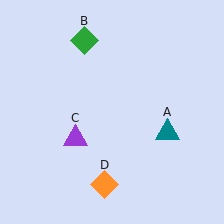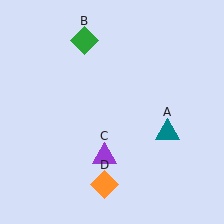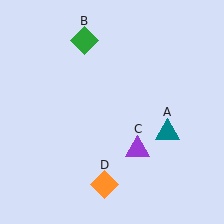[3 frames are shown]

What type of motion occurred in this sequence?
The purple triangle (object C) rotated counterclockwise around the center of the scene.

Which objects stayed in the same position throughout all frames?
Teal triangle (object A) and green diamond (object B) and orange diamond (object D) remained stationary.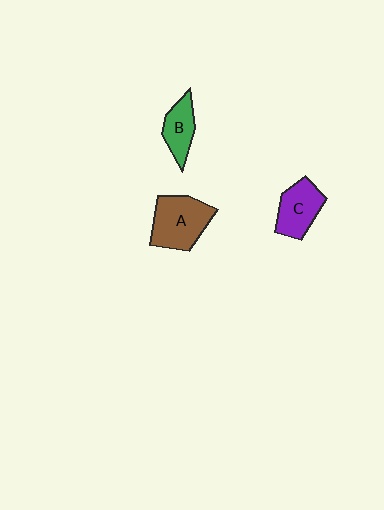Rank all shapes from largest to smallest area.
From largest to smallest: A (brown), C (purple), B (green).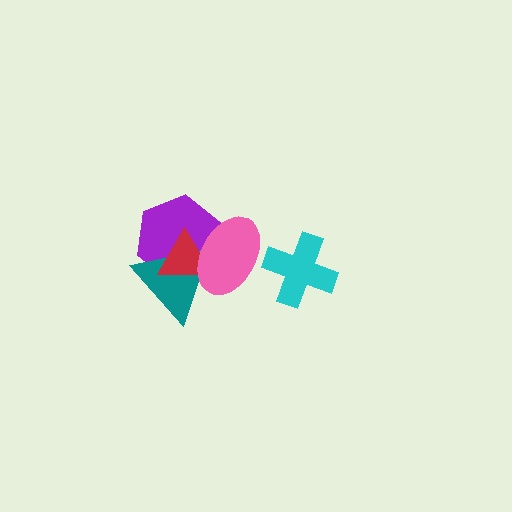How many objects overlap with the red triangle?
3 objects overlap with the red triangle.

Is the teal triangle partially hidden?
Yes, it is partially covered by another shape.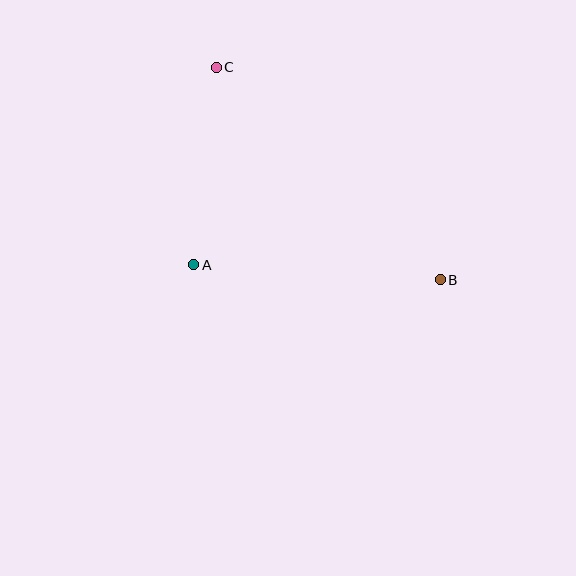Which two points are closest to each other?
Points A and C are closest to each other.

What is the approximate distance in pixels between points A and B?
The distance between A and B is approximately 247 pixels.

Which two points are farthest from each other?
Points B and C are farthest from each other.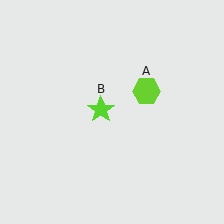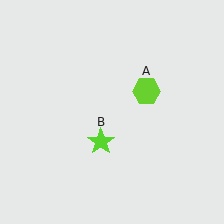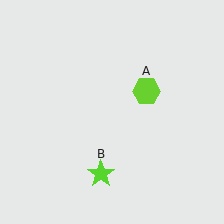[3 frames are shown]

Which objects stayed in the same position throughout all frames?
Lime hexagon (object A) remained stationary.